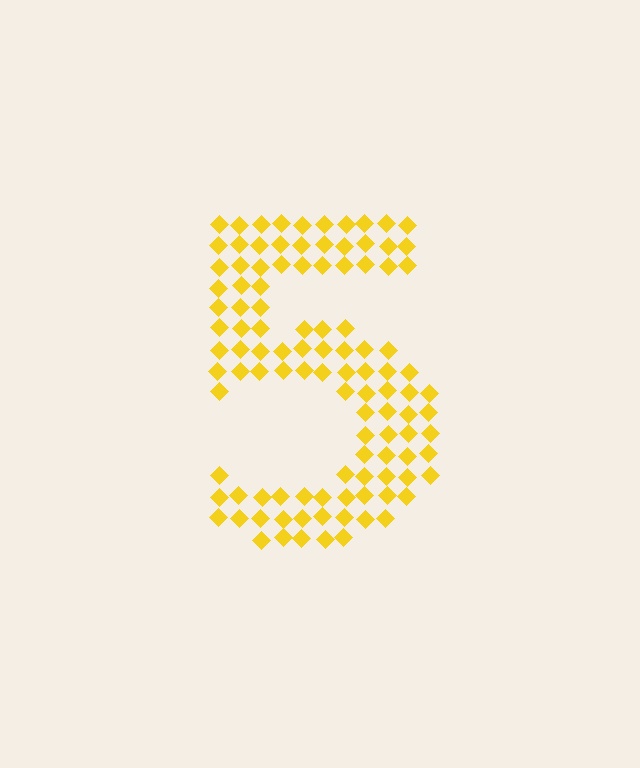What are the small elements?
The small elements are diamonds.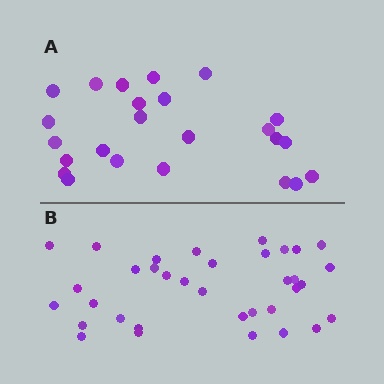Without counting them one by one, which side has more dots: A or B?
Region B (the bottom region) has more dots.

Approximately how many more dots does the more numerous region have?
Region B has roughly 12 or so more dots than region A.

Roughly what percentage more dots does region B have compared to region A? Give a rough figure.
About 45% more.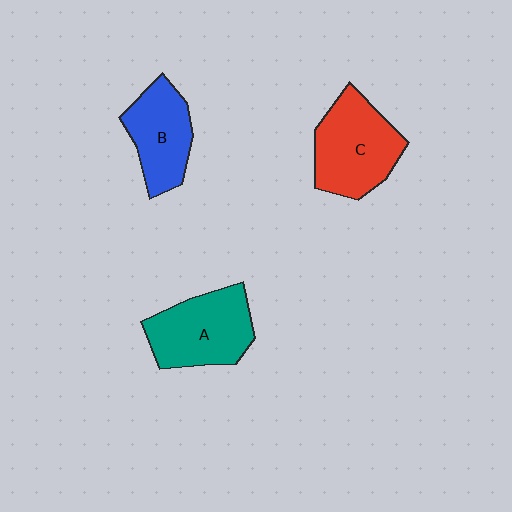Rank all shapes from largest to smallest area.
From largest to smallest: C (red), A (teal), B (blue).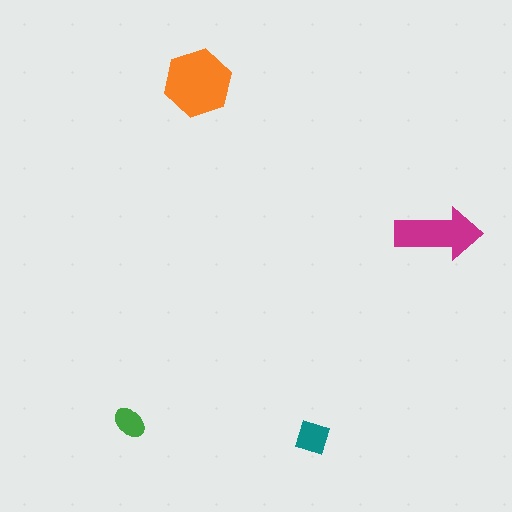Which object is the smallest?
The green ellipse.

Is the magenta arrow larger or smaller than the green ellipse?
Larger.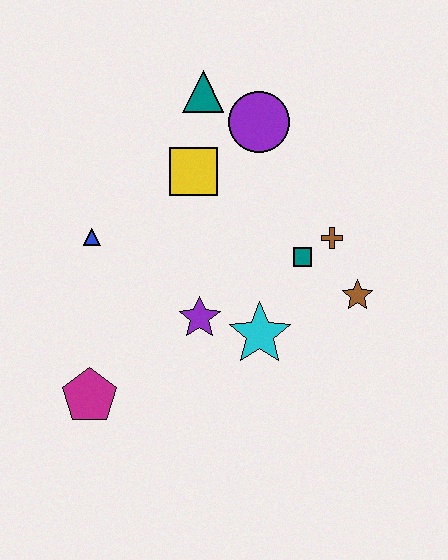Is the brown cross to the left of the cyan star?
No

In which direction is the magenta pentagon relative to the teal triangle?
The magenta pentagon is below the teal triangle.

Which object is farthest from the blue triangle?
The brown star is farthest from the blue triangle.